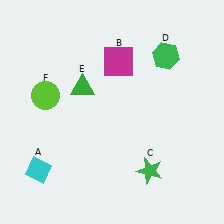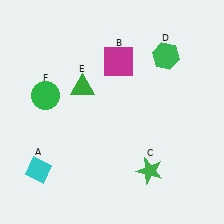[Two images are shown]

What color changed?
The circle (F) changed from lime in Image 1 to green in Image 2.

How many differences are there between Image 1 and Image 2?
There is 1 difference between the two images.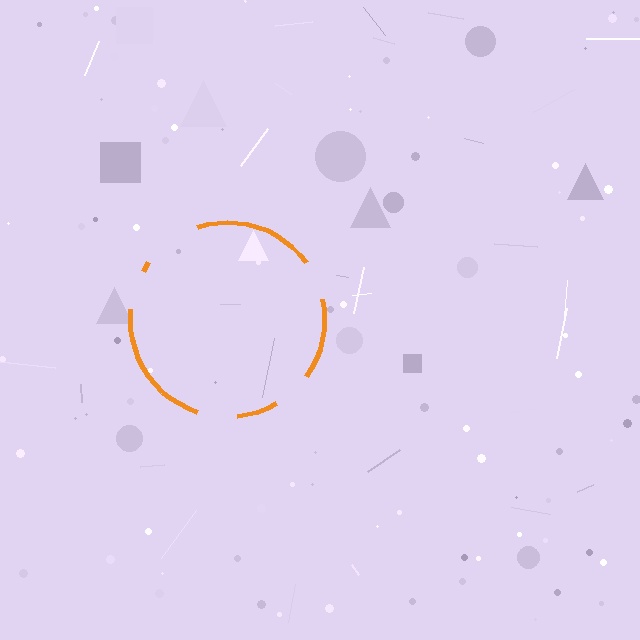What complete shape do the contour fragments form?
The contour fragments form a circle.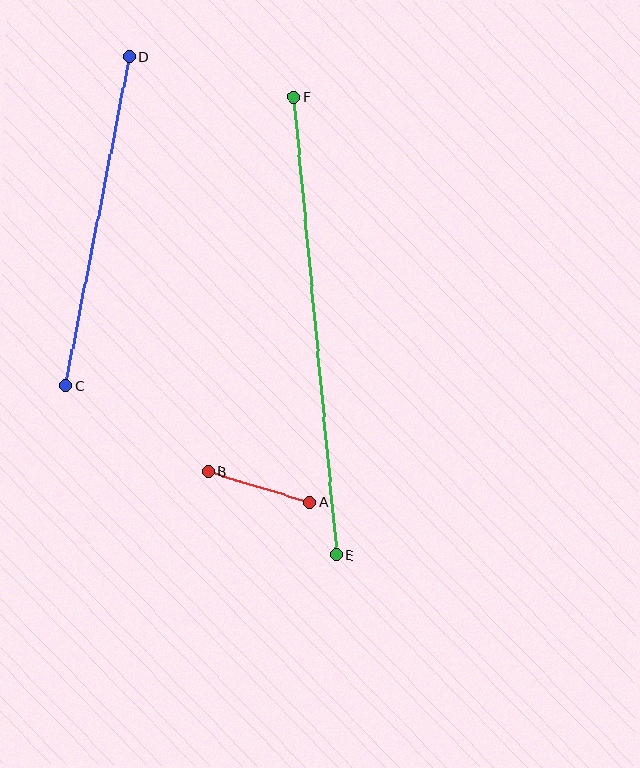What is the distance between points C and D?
The distance is approximately 335 pixels.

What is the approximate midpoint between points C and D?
The midpoint is at approximately (98, 221) pixels.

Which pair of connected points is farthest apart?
Points E and F are farthest apart.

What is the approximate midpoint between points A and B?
The midpoint is at approximately (259, 487) pixels.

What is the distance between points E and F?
The distance is approximately 460 pixels.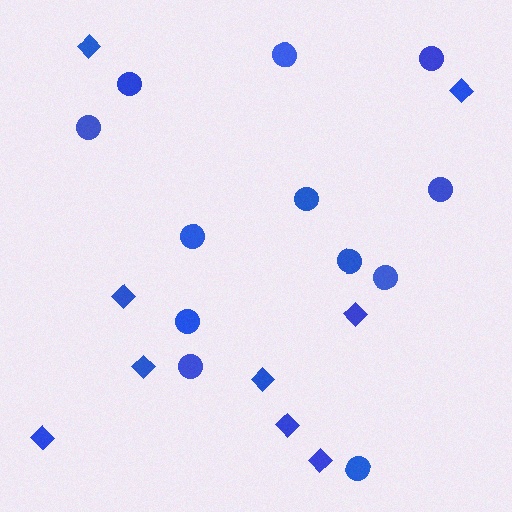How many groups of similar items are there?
There are 2 groups: one group of circles (12) and one group of diamonds (9).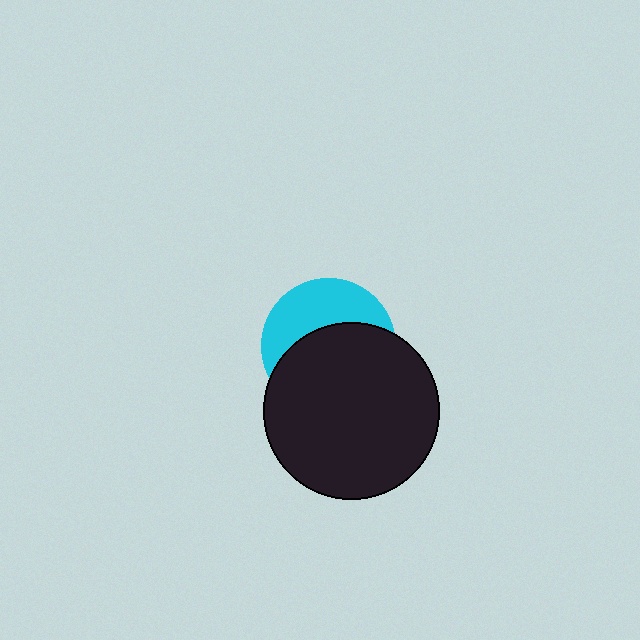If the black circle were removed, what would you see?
You would see the complete cyan circle.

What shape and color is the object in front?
The object in front is a black circle.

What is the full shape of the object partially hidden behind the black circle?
The partially hidden object is a cyan circle.